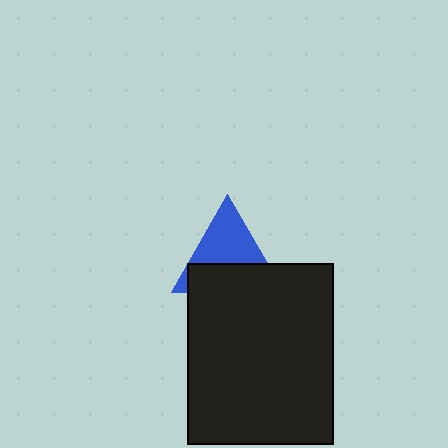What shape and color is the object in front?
The object in front is a black rectangle.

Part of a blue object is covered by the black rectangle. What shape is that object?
It is a triangle.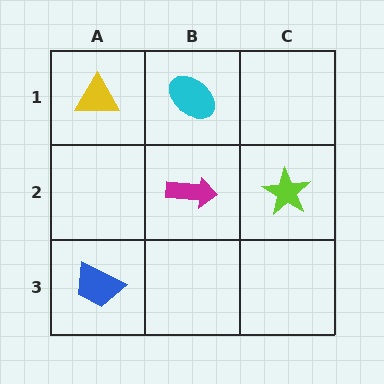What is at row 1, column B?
A cyan ellipse.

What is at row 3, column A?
A blue trapezoid.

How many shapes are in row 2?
2 shapes.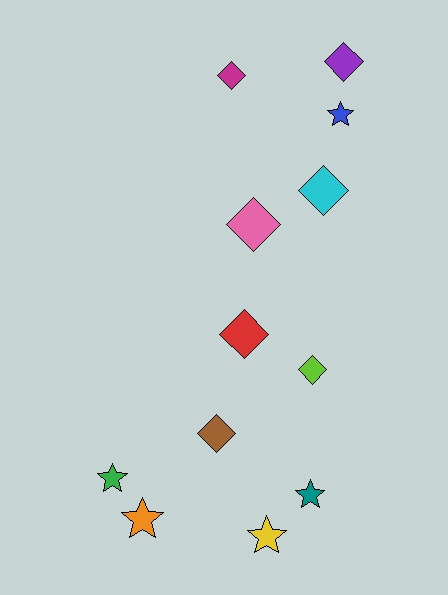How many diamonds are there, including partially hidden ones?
There are 7 diamonds.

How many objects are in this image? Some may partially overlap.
There are 12 objects.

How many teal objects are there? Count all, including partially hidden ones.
There is 1 teal object.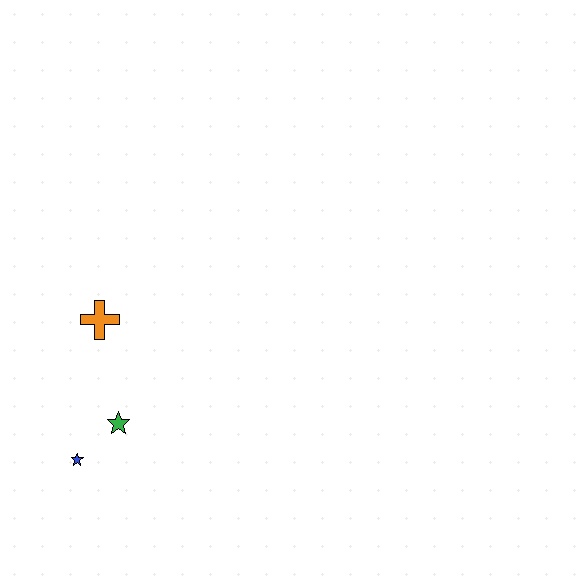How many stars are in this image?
There are 2 stars.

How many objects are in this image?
There are 3 objects.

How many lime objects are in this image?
There are no lime objects.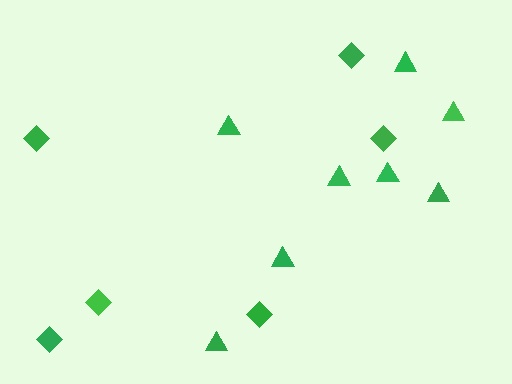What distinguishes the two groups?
There are 2 groups: one group of diamonds (6) and one group of triangles (8).